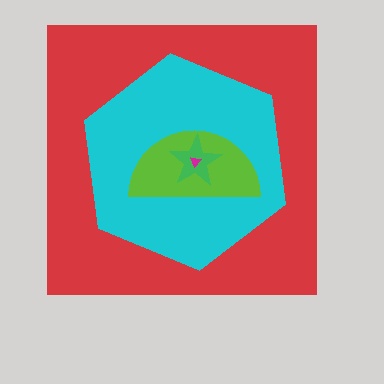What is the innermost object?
The magenta triangle.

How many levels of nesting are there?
5.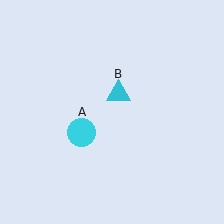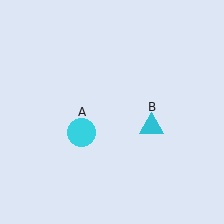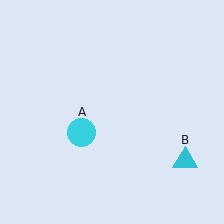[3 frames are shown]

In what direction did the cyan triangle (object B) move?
The cyan triangle (object B) moved down and to the right.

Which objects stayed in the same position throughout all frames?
Cyan circle (object A) remained stationary.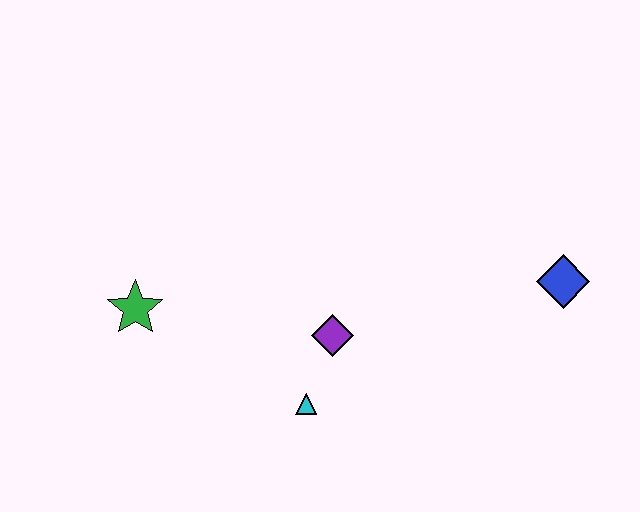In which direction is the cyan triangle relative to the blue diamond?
The cyan triangle is to the left of the blue diamond.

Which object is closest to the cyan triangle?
The purple diamond is closest to the cyan triangle.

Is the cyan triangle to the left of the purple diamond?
Yes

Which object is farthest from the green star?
The blue diamond is farthest from the green star.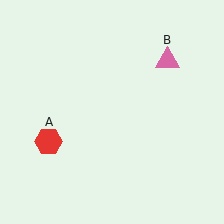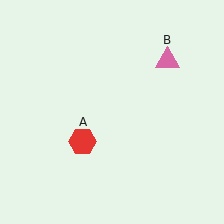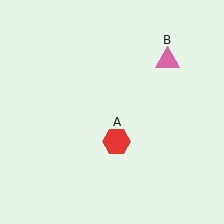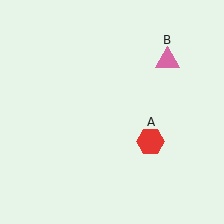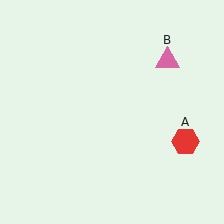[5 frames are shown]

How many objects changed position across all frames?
1 object changed position: red hexagon (object A).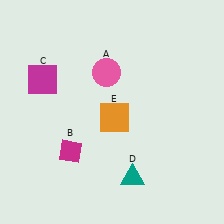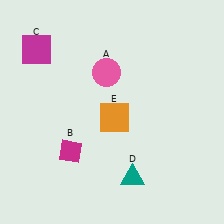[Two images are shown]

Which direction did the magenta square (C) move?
The magenta square (C) moved up.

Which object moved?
The magenta square (C) moved up.